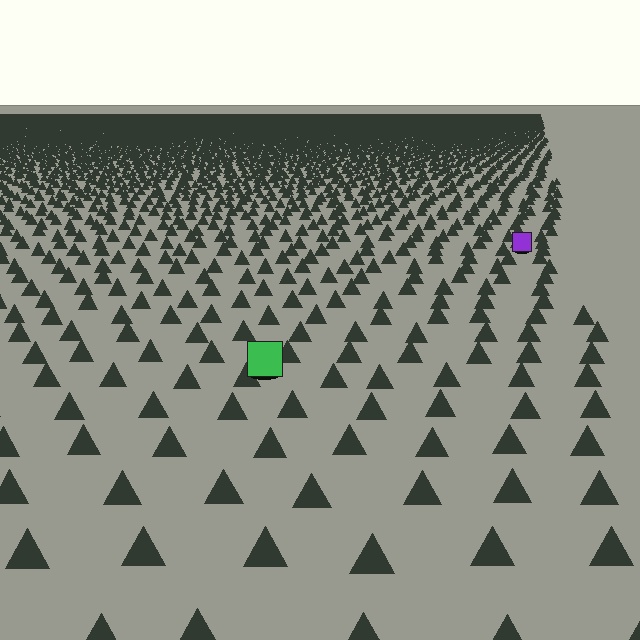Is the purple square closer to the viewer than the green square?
No. The green square is closer — you can tell from the texture gradient: the ground texture is coarser near it.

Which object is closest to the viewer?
The green square is closest. The texture marks near it are larger and more spread out.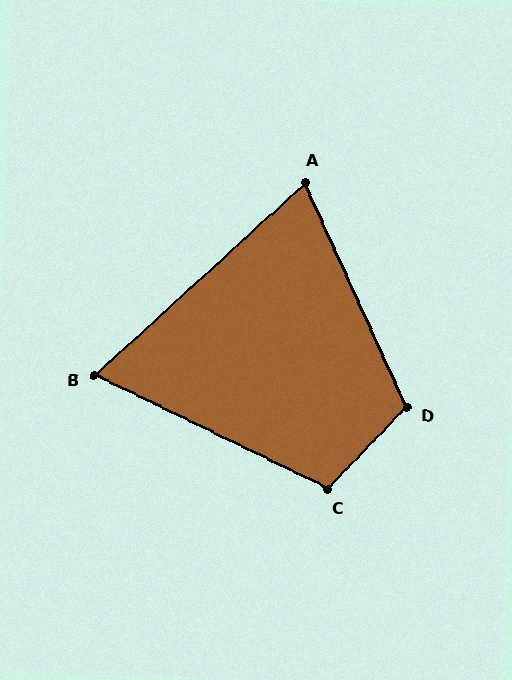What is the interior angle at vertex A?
Approximately 72 degrees (acute).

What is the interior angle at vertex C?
Approximately 108 degrees (obtuse).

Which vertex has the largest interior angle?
D, at approximately 112 degrees.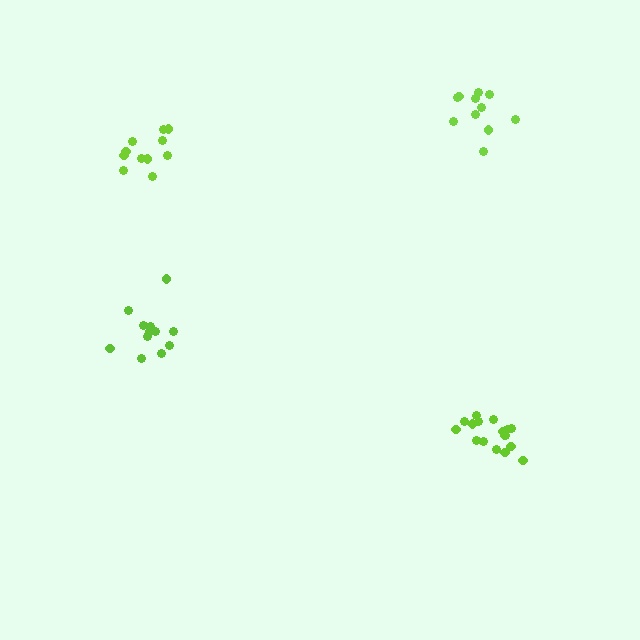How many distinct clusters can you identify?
There are 4 distinct clusters.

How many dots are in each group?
Group 1: 11 dots, Group 2: 11 dots, Group 3: 17 dots, Group 4: 12 dots (51 total).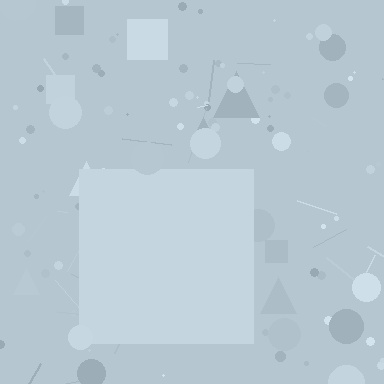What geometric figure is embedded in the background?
A square is embedded in the background.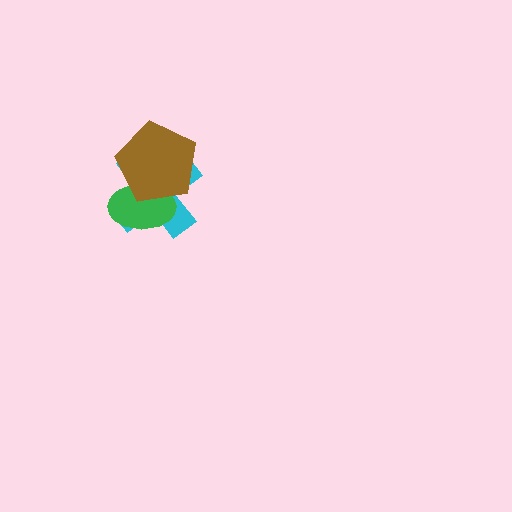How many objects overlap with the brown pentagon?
2 objects overlap with the brown pentagon.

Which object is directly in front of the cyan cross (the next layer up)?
The green ellipse is directly in front of the cyan cross.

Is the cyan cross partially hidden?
Yes, it is partially covered by another shape.